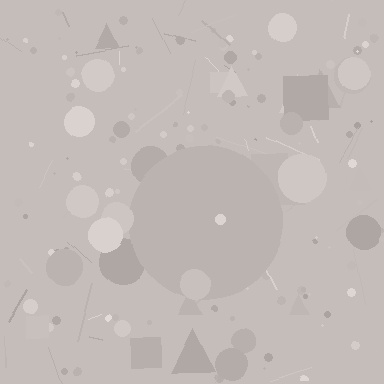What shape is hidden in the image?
A circle is hidden in the image.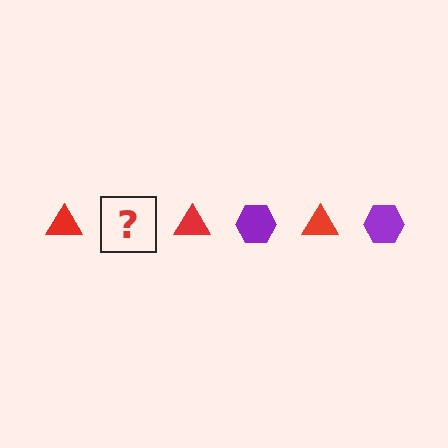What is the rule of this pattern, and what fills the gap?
The rule is that the pattern alternates between red triangle and purple hexagon. The gap should be filled with a purple hexagon.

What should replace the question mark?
The question mark should be replaced with a purple hexagon.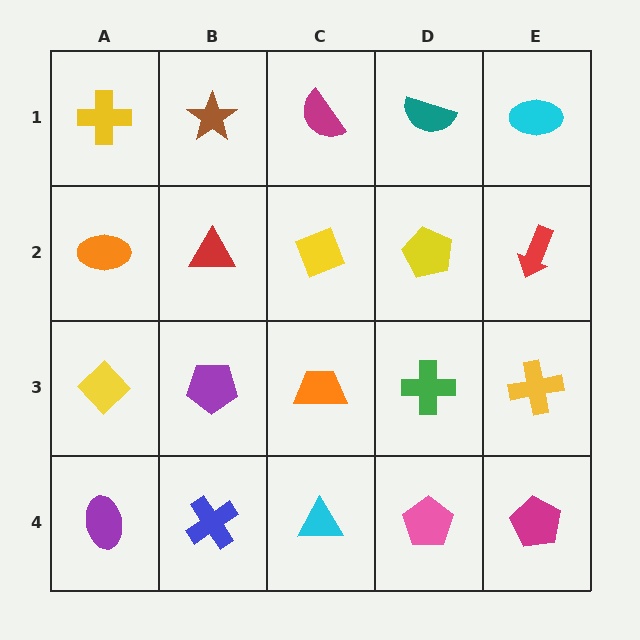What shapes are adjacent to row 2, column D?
A teal semicircle (row 1, column D), a green cross (row 3, column D), a yellow diamond (row 2, column C), a red arrow (row 2, column E).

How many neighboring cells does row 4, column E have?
2.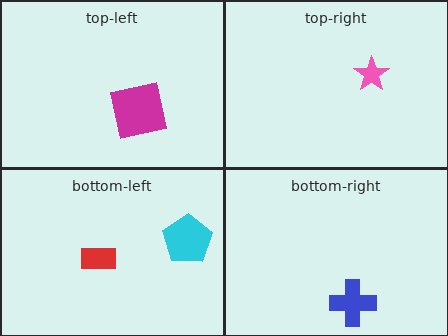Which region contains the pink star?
The top-right region.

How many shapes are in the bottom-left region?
2.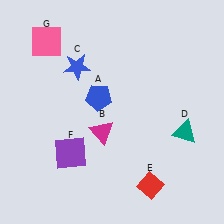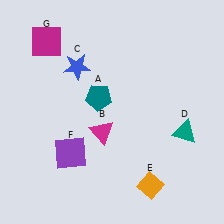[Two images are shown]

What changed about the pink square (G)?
In Image 1, G is pink. In Image 2, it changed to magenta.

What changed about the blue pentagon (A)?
In Image 1, A is blue. In Image 2, it changed to teal.